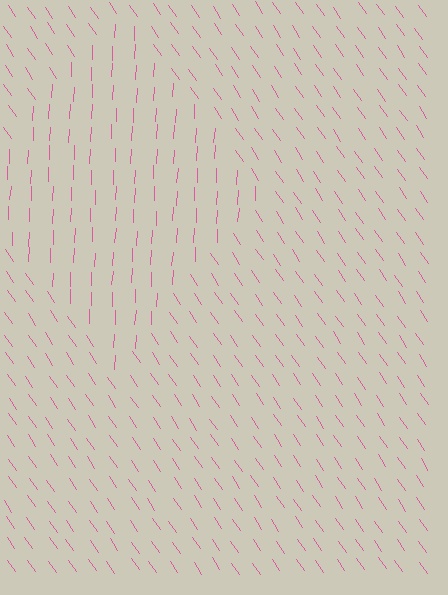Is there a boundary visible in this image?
Yes, there is a texture boundary formed by a change in line orientation.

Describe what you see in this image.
The image is filled with small pink line segments. A diamond region in the image has lines oriented differently from the surrounding lines, creating a visible texture boundary.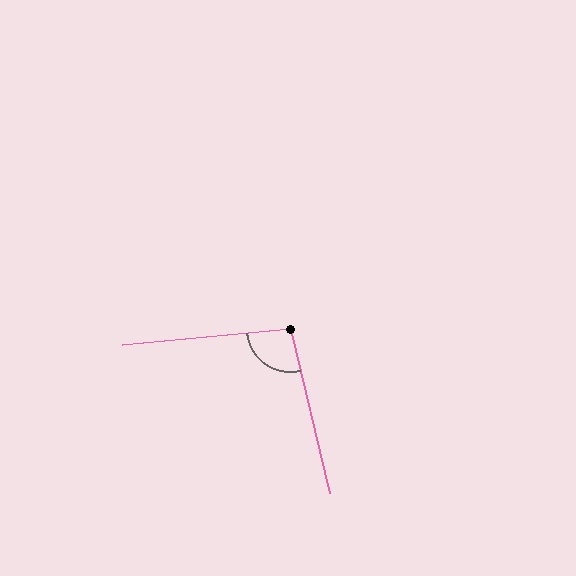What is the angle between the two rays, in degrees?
Approximately 98 degrees.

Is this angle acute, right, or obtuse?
It is obtuse.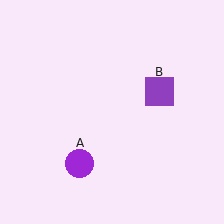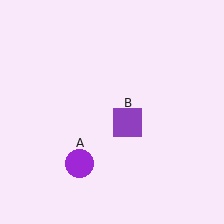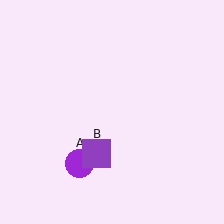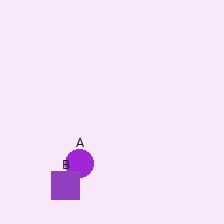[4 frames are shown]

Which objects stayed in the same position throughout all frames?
Purple circle (object A) remained stationary.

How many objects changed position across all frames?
1 object changed position: purple square (object B).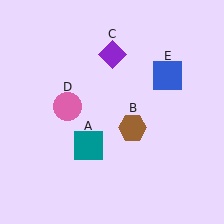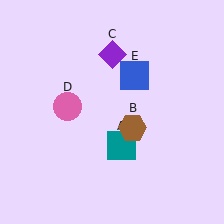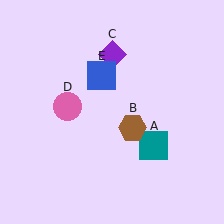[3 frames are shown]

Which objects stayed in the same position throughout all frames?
Brown hexagon (object B) and purple diamond (object C) and pink circle (object D) remained stationary.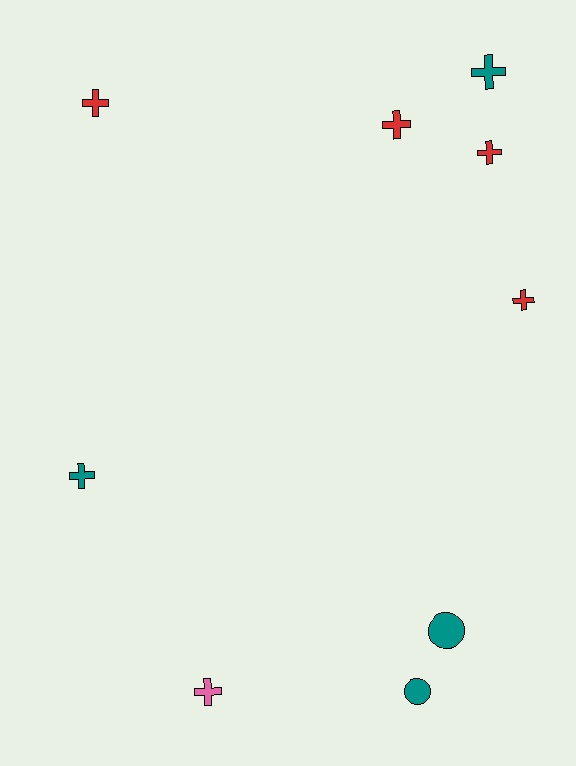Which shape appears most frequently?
Cross, with 7 objects.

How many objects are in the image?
There are 9 objects.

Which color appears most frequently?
Teal, with 4 objects.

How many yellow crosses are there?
There are no yellow crosses.